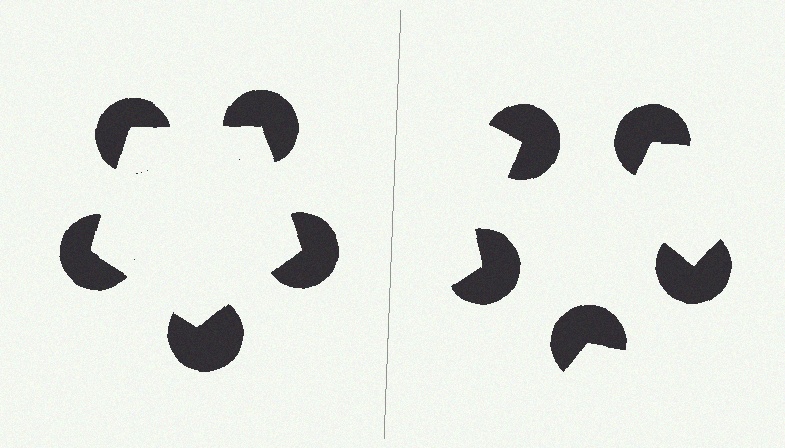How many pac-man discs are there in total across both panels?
10 — 5 on each side.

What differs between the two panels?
The pac-man discs are positioned identically on both sides; only the wedge orientations differ. On the left they align to a pentagon; on the right they are misaligned.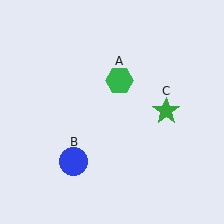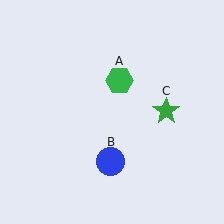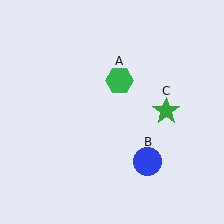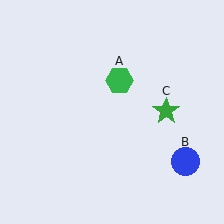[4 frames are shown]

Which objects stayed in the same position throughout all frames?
Green hexagon (object A) and green star (object C) remained stationary.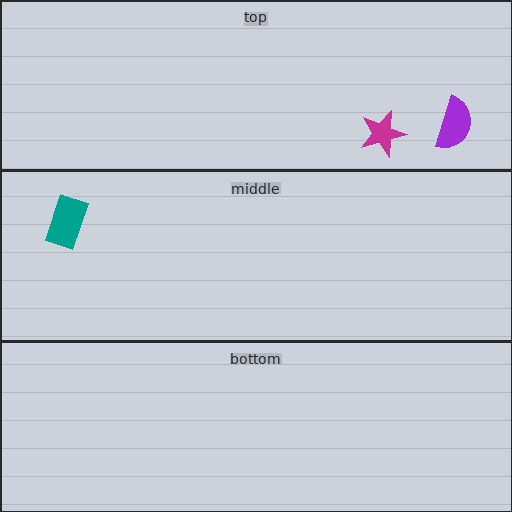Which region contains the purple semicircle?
The top region.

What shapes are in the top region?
The purple semicircle, the magenta star.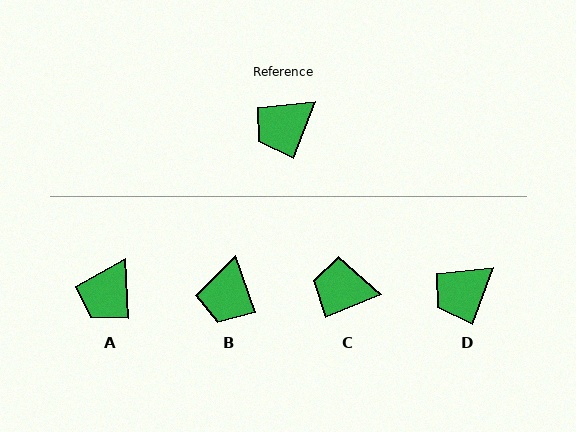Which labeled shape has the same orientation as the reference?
D.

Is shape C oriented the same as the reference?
No, it is off by about 47 degrees.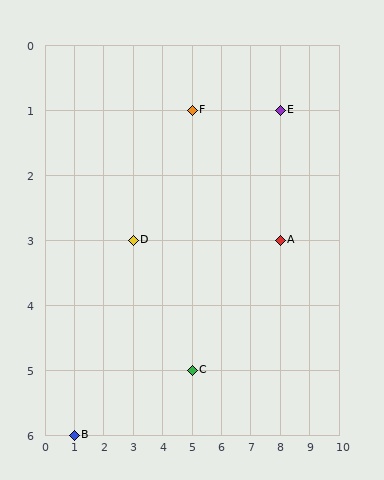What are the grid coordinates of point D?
Point D is at grid coordinates (3, 3).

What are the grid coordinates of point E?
Point E is at grid coordinates (8, 1).